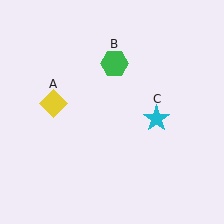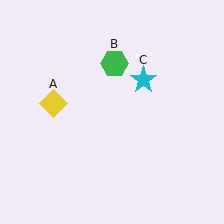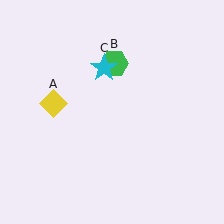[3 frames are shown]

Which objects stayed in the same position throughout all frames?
Yellow diamond (object A) and green hexagon (object B) remained stationary.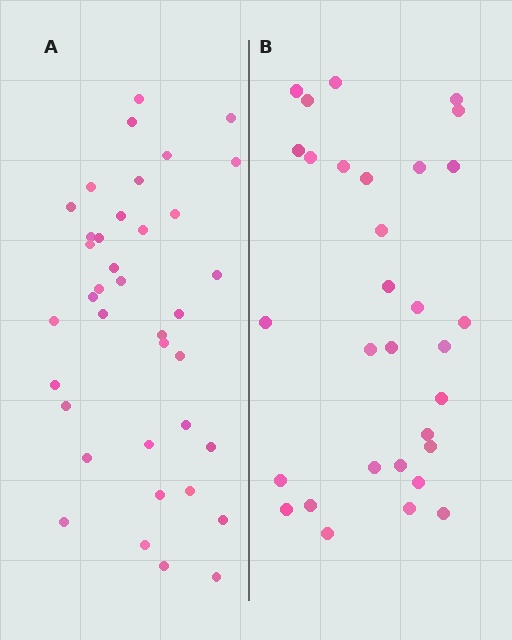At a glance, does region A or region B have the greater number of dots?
Region A (the left region) has more dots.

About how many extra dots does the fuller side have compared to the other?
Region A has roughly 8 or so more dots than region B.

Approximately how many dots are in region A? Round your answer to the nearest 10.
About 40 dots. (The exact count is 38, which rounds to 40.)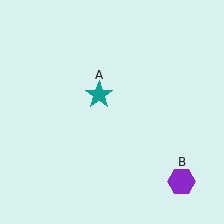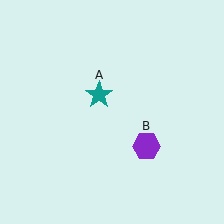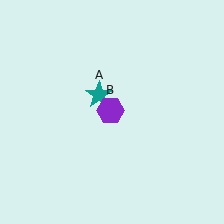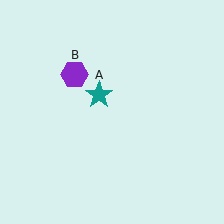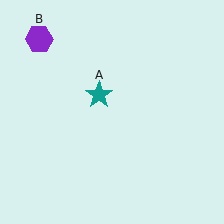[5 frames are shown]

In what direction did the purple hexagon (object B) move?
The purple hexagon (object B) moved up and to the left.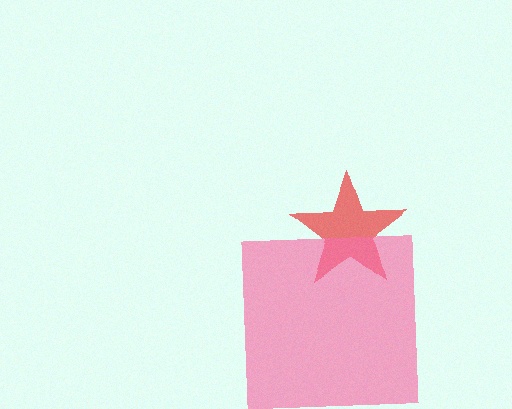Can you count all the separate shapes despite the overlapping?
Yes, there are 2 separate shapes.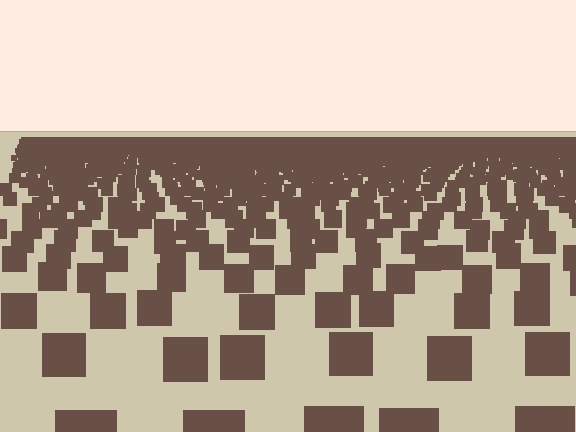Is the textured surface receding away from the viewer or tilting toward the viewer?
The surface is receding away from the viewer. Texture elements get smaller and denser toward the top.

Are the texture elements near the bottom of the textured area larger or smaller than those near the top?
Larger. Near the bottom, elements are closer to the viewer and appear at a bigger on-screen size.